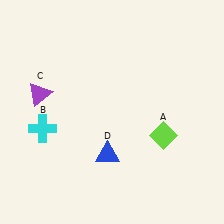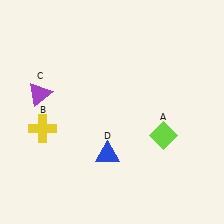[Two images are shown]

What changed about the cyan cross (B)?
In Image 1, B is cyan. In Image 2, it changed to yellow.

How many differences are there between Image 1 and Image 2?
There is 1 difference between the two images.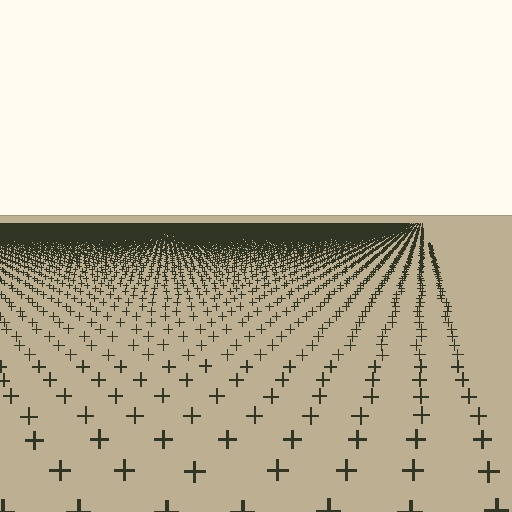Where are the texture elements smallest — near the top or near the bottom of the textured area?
Near the top.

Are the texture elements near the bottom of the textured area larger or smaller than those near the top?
Larger. Near the bottom, elements are closer to the viewer and appear at a bigger on-screen size.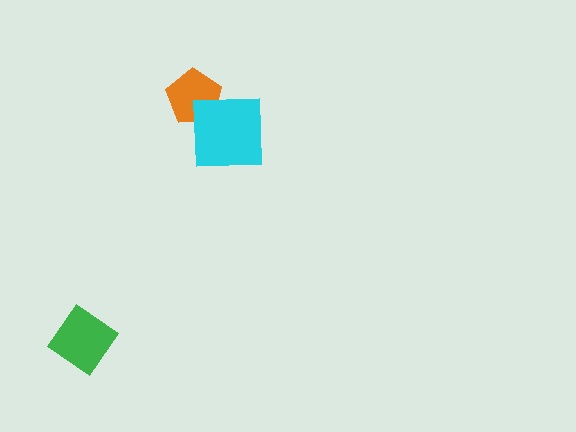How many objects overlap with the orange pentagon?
1 object overlaps with the orange pentagon.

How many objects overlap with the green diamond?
0 objects overlap with the green diamond.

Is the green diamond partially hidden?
No, no other shape covers it.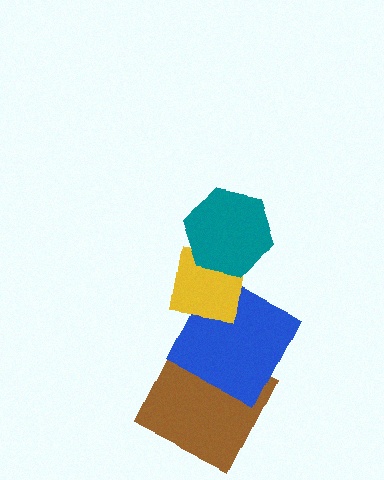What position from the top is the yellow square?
The yellow square is 2nd from the top.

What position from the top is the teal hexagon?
The teal hexagon is 1st from the top.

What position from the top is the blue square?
The blue square is 3rd from the top.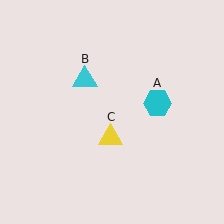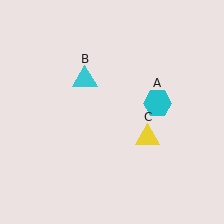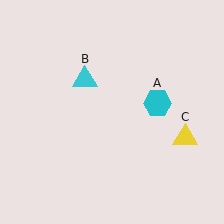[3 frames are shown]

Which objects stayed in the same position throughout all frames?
Cyan hexagon (object A) and cyan triangle (object B) remained stationary.